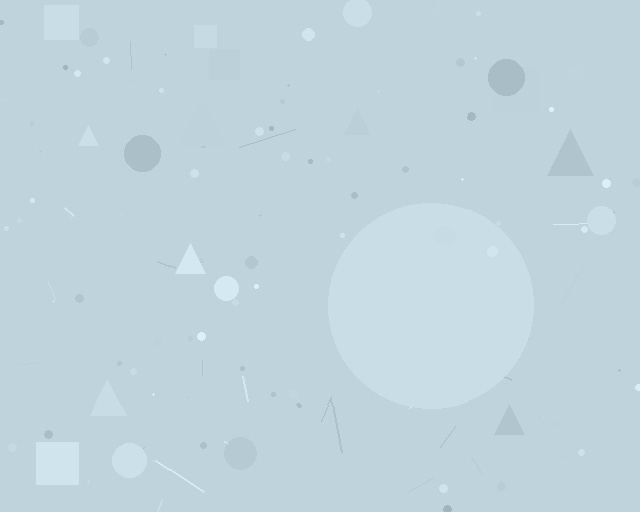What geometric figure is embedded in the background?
A circle is embedded in the background.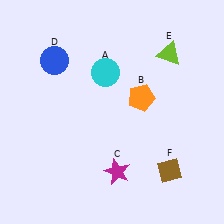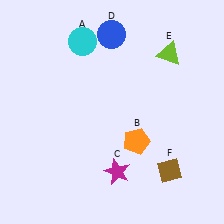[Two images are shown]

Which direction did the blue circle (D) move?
The blue circle (D) moved right.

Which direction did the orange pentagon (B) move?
The orange pentagon (B) moved down.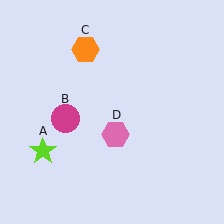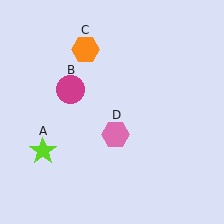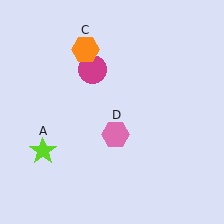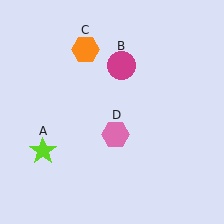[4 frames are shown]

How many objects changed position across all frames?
1 object changed position: magenta circle (object B).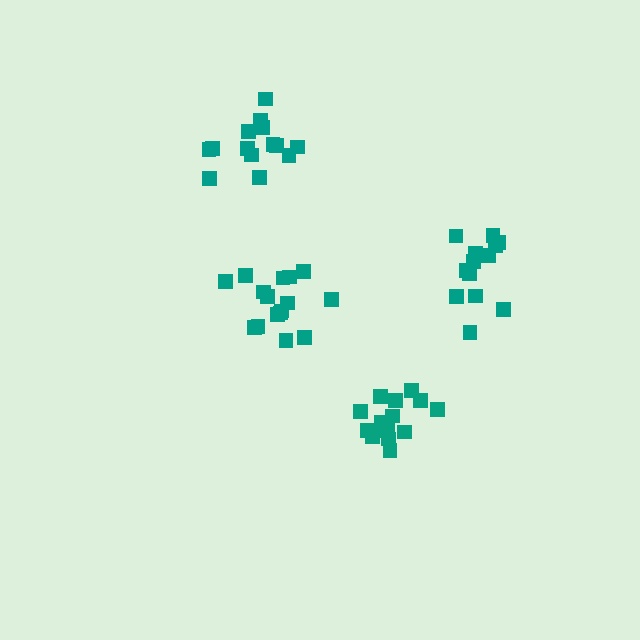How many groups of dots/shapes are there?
There are 4 groups.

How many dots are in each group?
Group 1: 16 dots, Group 2: 13 dots, Group 3: 14 dots, Group 4: 16 dots (59 total).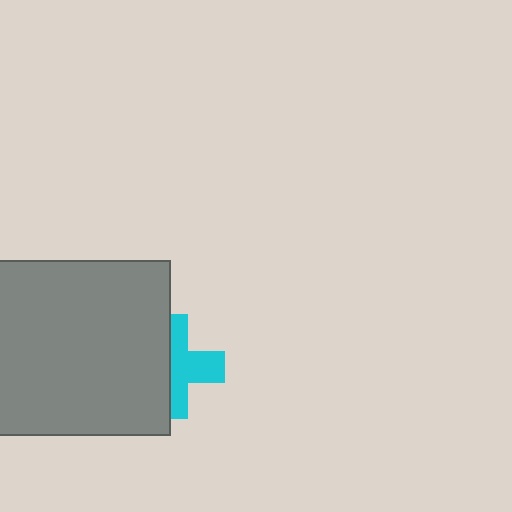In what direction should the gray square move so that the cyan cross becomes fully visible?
The gray square should move left. That is the shortest direction to clear the overlap and leave the cyan cross fully visible.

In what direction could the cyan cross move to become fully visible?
The cyan cross could move right. That would shift it out from behind the gray square entirely.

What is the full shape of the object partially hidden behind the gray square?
The partially hidden object is a cyan cross.